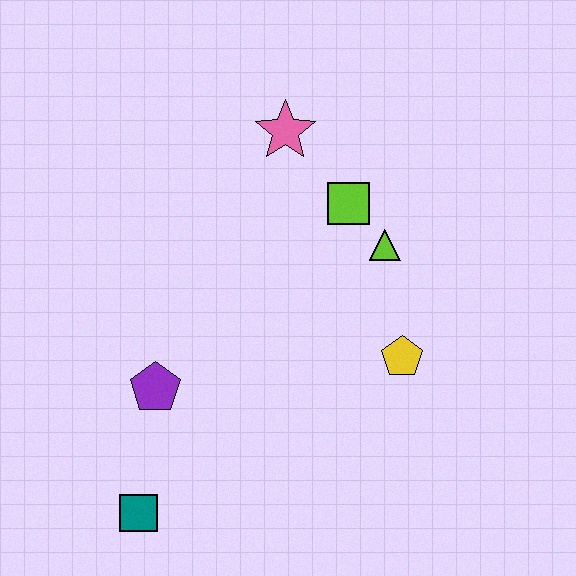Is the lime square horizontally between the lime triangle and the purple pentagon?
Yes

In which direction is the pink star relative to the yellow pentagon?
The pink star is above the yellow pentagon.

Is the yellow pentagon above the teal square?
Yes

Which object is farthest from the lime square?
The teal square is farthest from the lime square.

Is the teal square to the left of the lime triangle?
Yes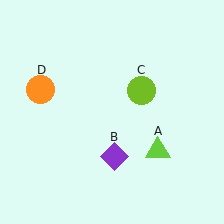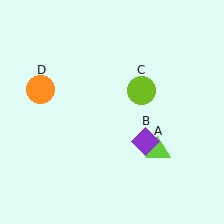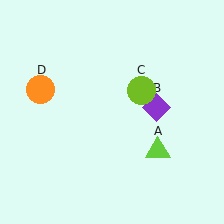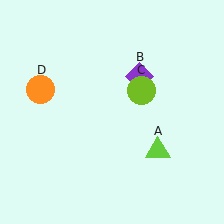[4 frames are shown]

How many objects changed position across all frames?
1 object changed position: purple diamond (object B).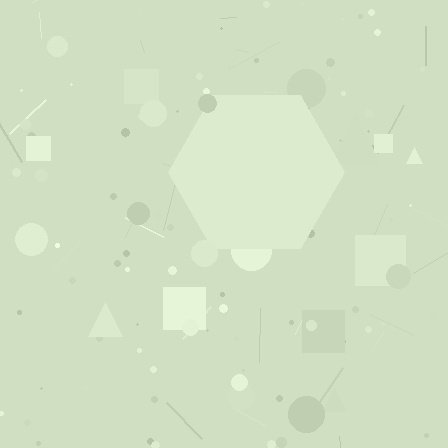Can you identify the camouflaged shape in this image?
The camouflaged shape is a hexagon.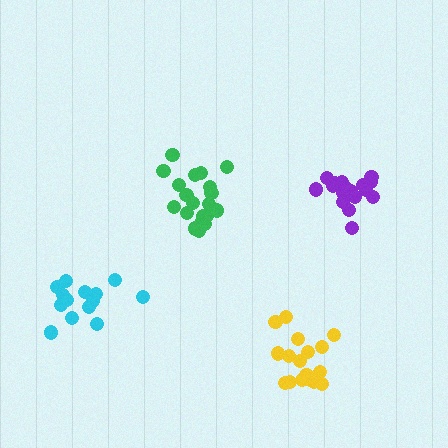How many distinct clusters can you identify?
There are 4 distinct clusters.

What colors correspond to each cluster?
The clusters are colored: cyan, green, yellow, purple.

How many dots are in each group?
Group 1: 14 dots, Group 2: 20 dots, Group 3: 17 dots, Group 4: 18 dots (69 total).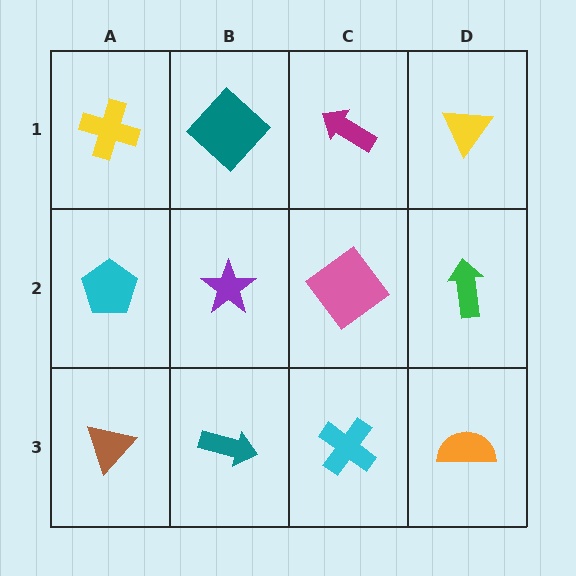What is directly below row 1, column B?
A purple star.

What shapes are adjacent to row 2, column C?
A magenta arrow (row 1, column C), a cyan cross (row 3, column C), a purple star (row 2, column B), a green arrow (row 2, column D).